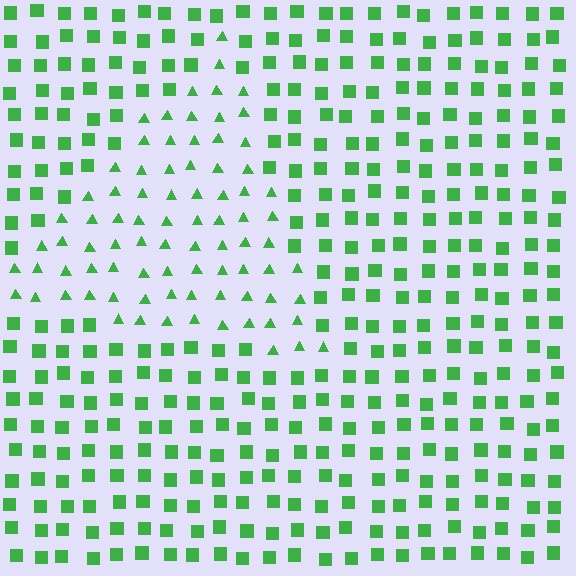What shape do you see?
I see a triangle.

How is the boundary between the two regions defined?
The boundary is defined by a change in element shape: triangles inside vs. squares outside. All elements share the same color and spacing.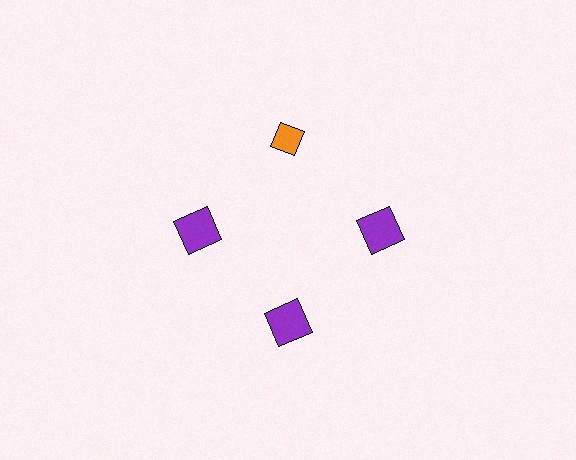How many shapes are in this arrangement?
There are 4 shapes arranged in a ring pattern.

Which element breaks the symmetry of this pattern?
The orange diamond at roughly the 12 o'clock position breaks the symmetry. All other shapes are purple squares.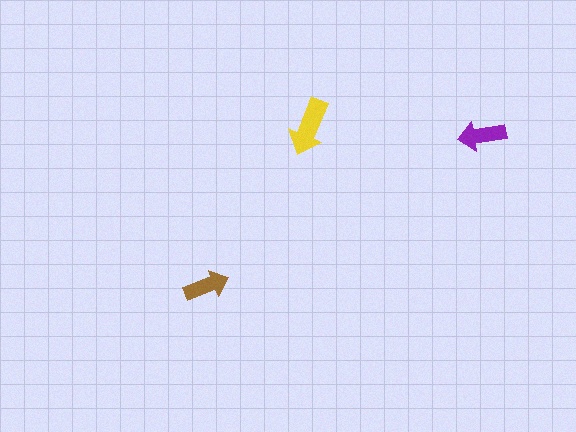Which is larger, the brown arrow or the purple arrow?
The purple one.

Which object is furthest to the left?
The brown arrow is leftmost.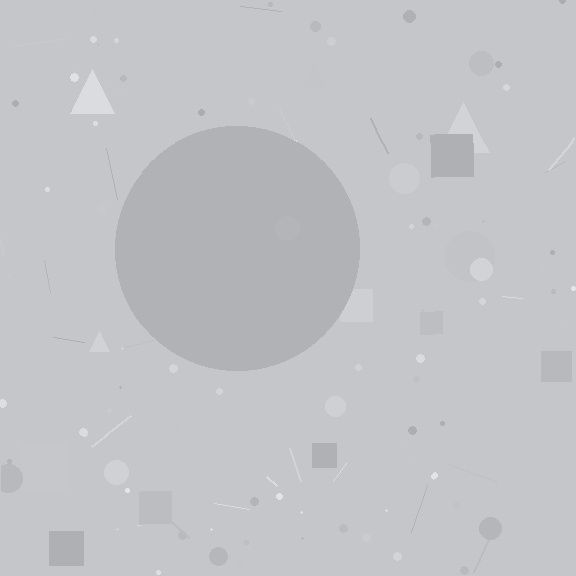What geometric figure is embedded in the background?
A circle is embedded in the background.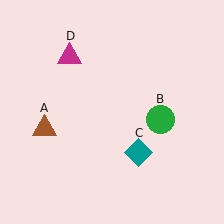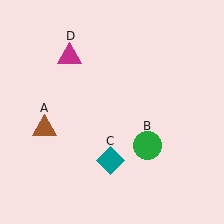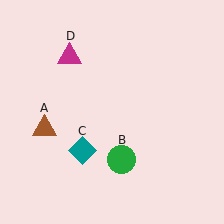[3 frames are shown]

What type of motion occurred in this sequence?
The green circle (object B), teal diamond (object C) rotated clockwise around the center of the scene.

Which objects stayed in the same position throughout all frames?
Brown triangle (object A) and magenta triangle (object D) remained stationary.